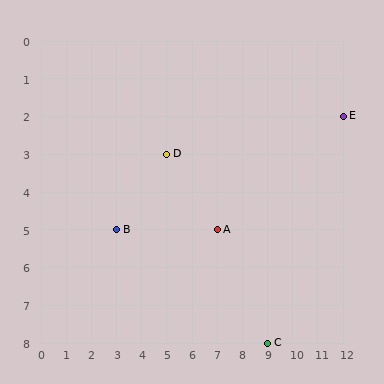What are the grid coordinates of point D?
Point D is at grid coordinates (5, 3).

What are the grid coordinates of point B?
Point B is at grid coordinates (3, 5).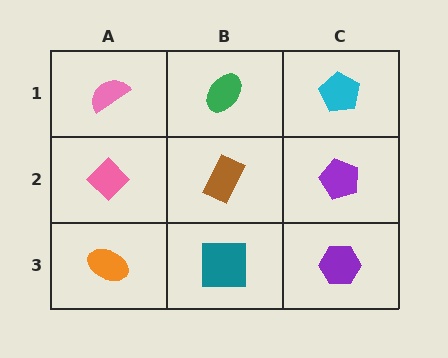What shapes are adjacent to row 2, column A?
A pink semicircle (row 1, column A), an orange ellipse (row 3, column A), a brown rectangle (row 2, column B).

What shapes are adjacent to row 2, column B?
A green ellipse (row 1, column B), a teal square (row 3, column B), a pink diamond (row 2, column A), a purple pentagon (row 2, column C).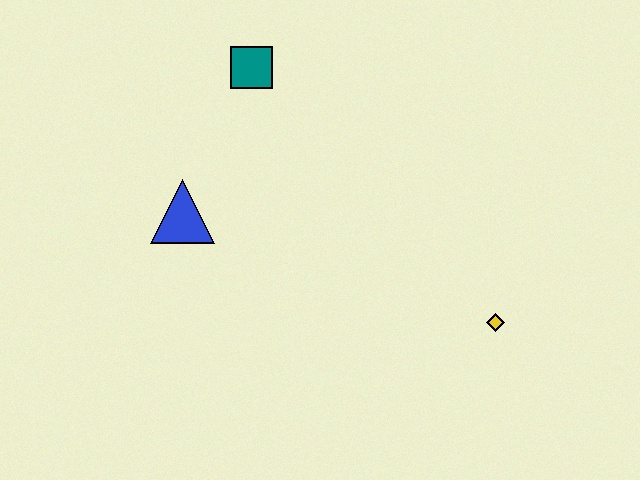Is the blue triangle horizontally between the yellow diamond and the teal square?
No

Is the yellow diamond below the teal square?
Yes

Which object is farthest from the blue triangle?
The yellow diamond is farthest from the blue triangle.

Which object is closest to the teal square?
The blue triangle is closest to the teal square.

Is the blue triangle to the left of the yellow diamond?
Yes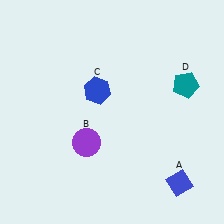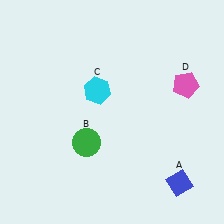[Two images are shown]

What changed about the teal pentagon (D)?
In Image 1, D is teal. In Image 2, it changed to pink.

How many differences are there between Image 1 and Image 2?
There are 3 differences between the two images.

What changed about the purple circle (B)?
In Image 1, B is purple. In Image 2, it changed to green.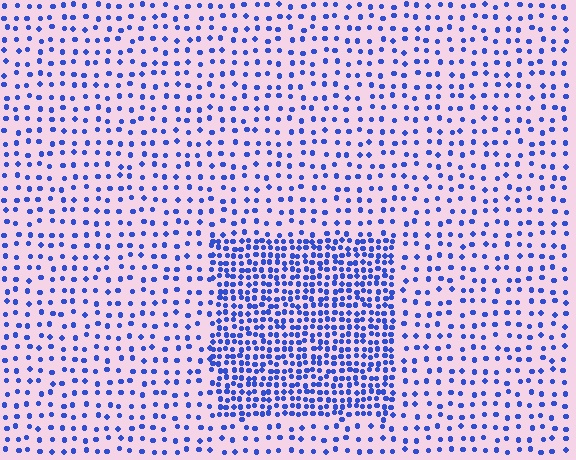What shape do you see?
I see a rectangle.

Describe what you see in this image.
The image contains small blue elements arranged at two different densities. A rectangle-shaped region is visible where the elements are more densely packed than the surrounding area.